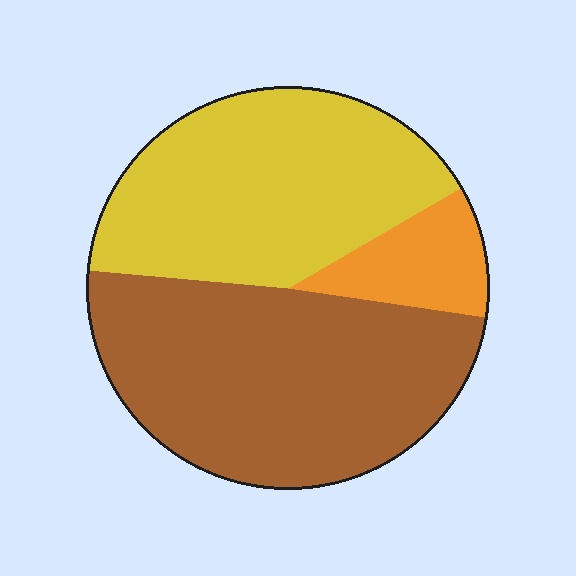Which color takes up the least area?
Orange, at roughly 10%.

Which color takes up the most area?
Brown, at roughly 50%.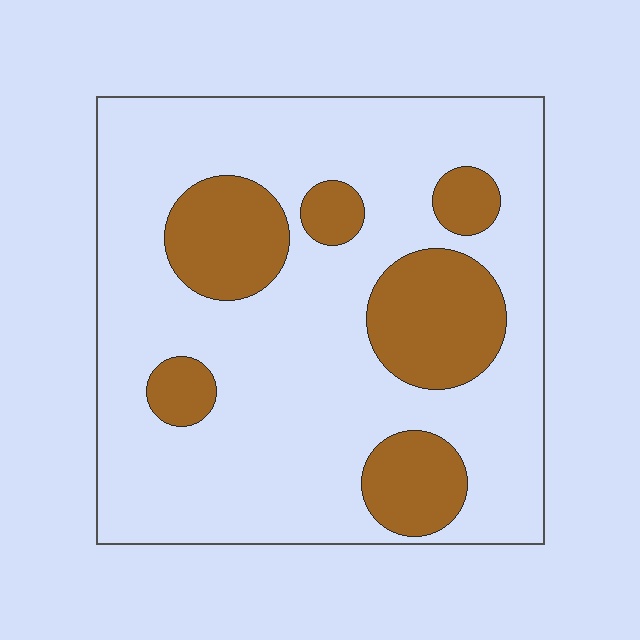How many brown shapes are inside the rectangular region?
6.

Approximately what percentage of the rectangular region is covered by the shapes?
Approximately 25%.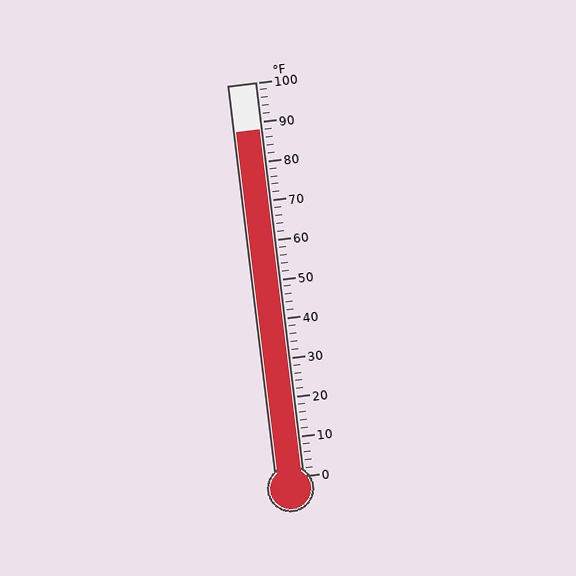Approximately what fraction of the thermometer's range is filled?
The thermometer is filled to approximately 90% of its range.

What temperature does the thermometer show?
The thermometer shows approximately 88°F.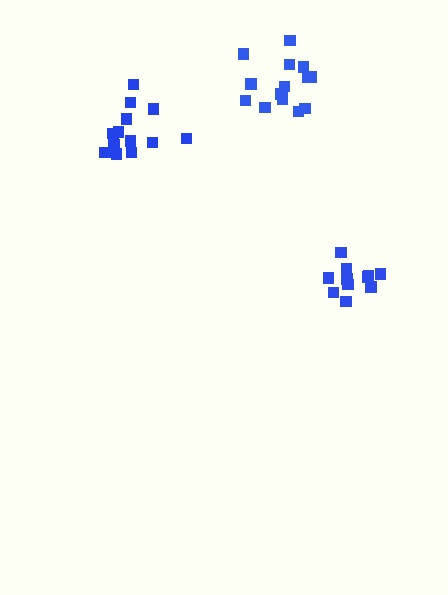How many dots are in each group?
Group 1: 13 dots, Group 2: 12 dots, Group 3: 15 dots (40 total).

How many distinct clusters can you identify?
There are 3 distinct clusters.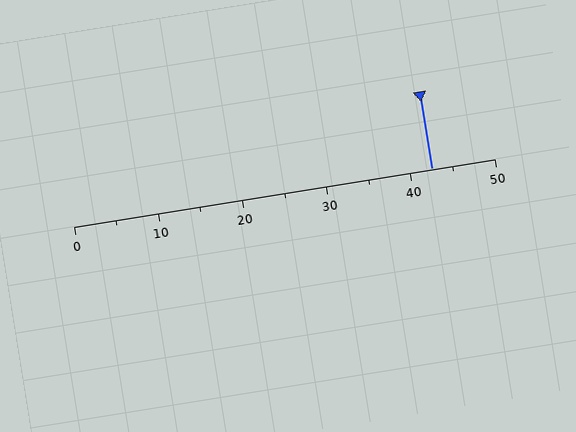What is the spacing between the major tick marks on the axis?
The major ticks are spaced 10 apart.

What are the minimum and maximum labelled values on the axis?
The axis runs from 0 to 50.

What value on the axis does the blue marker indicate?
The marker indicates approximately 42.5.